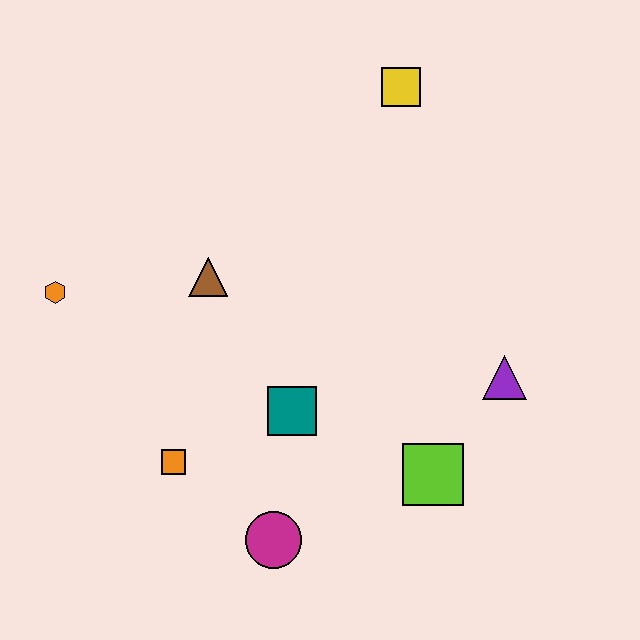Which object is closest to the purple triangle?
The lime square is closest to the purple triangle.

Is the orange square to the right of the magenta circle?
No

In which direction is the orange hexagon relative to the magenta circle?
The orange hexagon is above the magenta circle.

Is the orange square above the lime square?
Yes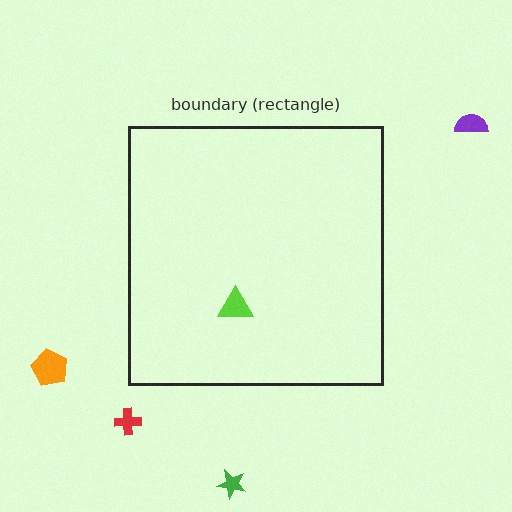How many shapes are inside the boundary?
1 inside, 4 outside.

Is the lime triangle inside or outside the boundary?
Inside.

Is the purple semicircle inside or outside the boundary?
Outside.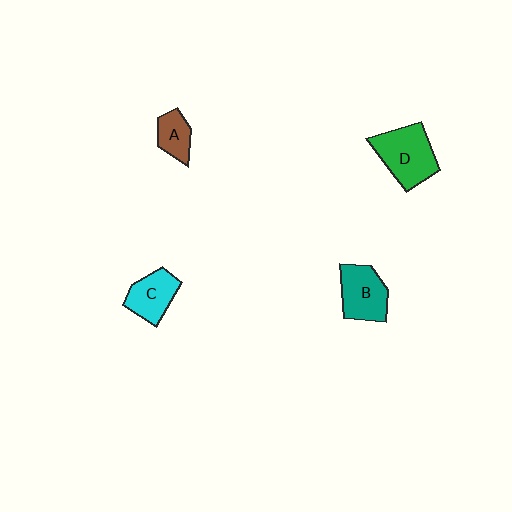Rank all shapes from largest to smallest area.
From largest to smallest: D (green), B (teal), C (cyan), A (brown).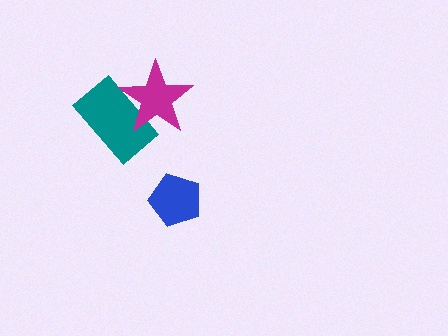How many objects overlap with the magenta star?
1 object overlaps with the magenta star.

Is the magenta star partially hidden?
No, no other shape covers it.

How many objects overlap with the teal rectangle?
1 object overlaps with the teal rectangle.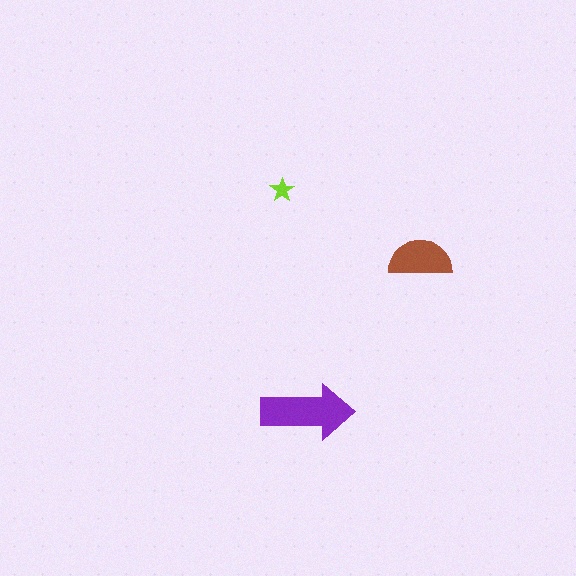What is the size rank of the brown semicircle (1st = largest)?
2nd.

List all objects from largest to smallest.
The purple arrow, the brown semicircle, the lime star.